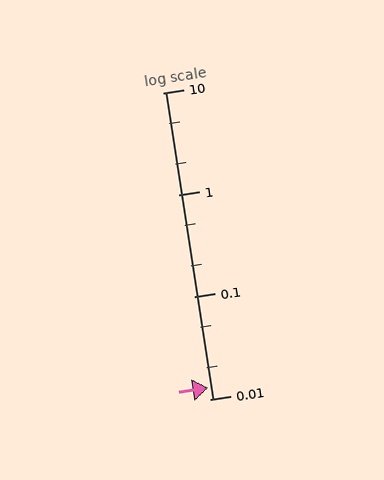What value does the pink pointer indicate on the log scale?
The pointer indicates approximately 0.013.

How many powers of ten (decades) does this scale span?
The scale spans 3 decades, from 0.01 to 10.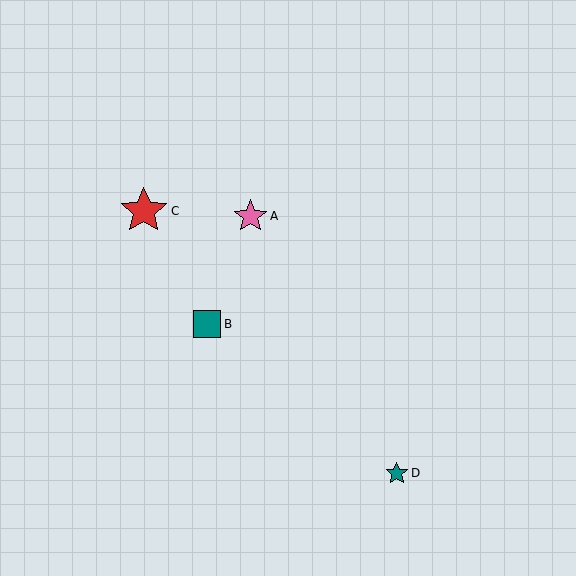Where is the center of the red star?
The center of the red star is at (144, 211).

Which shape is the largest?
The red star (labeled C) is the largest.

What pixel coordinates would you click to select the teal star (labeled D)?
Click at (397, 473) to select the teal star D.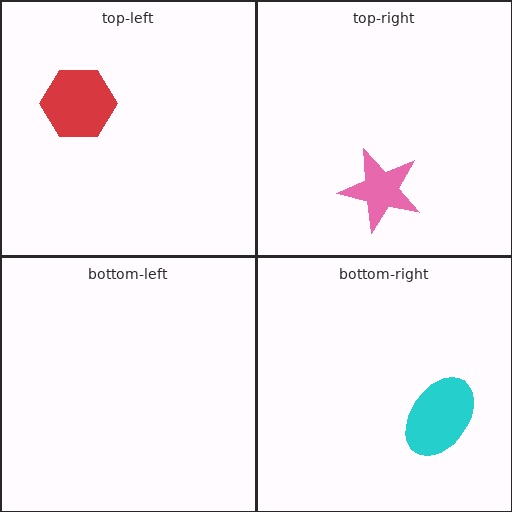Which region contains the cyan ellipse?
The bottom-right region.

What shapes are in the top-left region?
The red hexagon.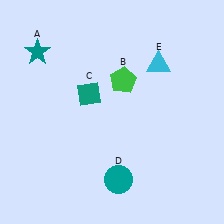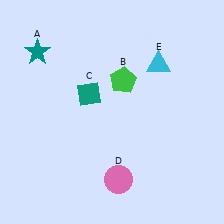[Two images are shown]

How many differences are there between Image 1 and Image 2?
There is 1 difference between the two images.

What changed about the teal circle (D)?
In Image 1, D is teal. In Image 2, it changed to pink.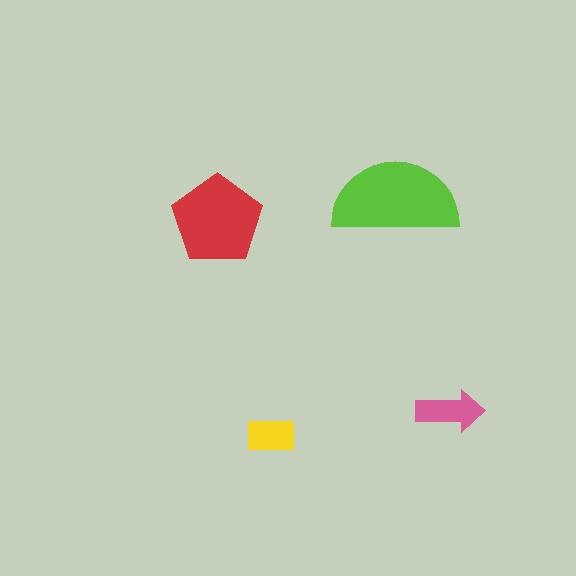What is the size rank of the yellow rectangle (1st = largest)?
4th.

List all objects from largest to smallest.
The lime semicircle, the red pentagon, the pink arrow, the yellow rectangle.